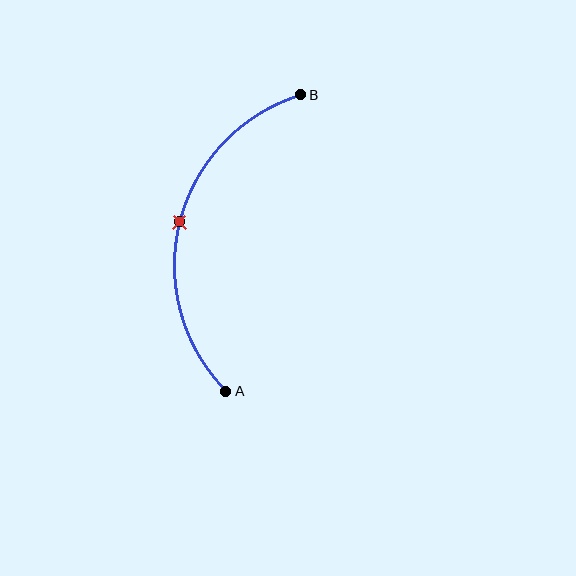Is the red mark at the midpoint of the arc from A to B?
Yes. The red mark lies on the arc at equal arc-length from both A and B — it is the arc midpoint.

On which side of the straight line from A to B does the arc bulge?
The arc bulges to the left of the straight line connecting A and B.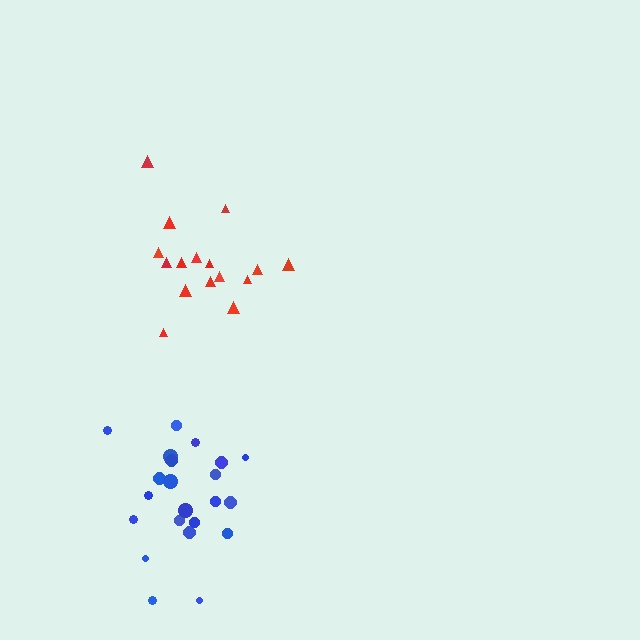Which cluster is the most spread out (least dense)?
Red.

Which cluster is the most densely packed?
Blue.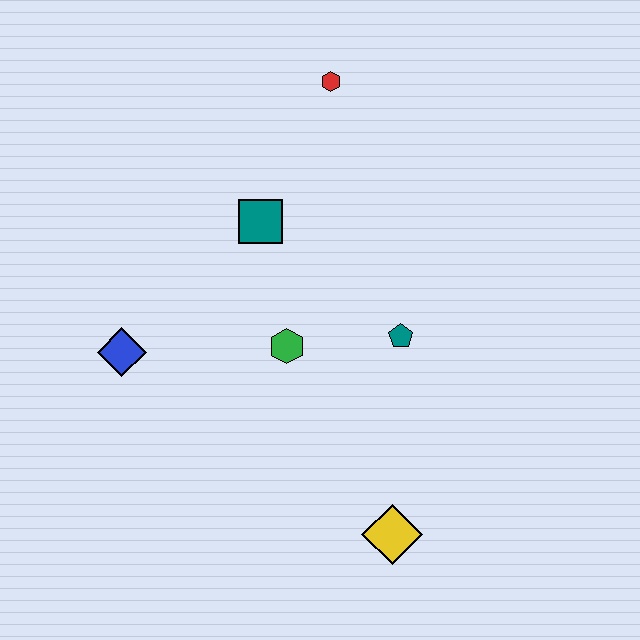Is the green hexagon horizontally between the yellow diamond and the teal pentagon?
No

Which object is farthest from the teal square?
The yellow diamond is farthest from the teal square.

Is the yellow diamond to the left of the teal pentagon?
Yes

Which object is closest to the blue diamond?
The green hexagon is closest to the blue diamond.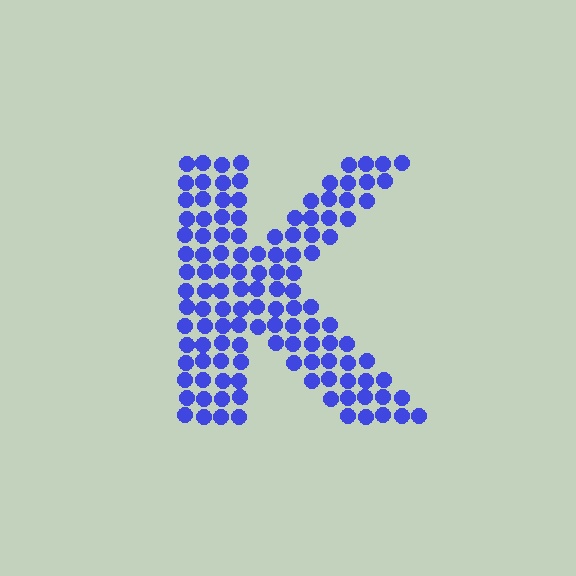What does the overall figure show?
The overall figure shows the letter K.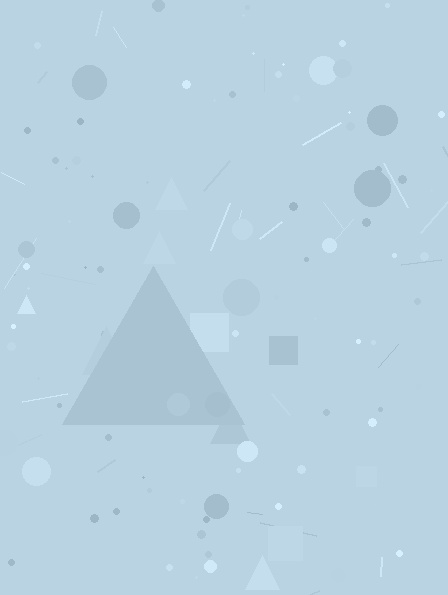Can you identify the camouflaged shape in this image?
The camouflaged shape is a triangle.